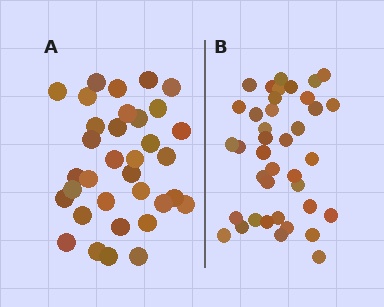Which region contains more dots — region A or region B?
Region B (the right region) has more dots.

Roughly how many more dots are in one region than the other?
Region B has about 5 more dots than region A.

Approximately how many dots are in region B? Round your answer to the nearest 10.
About 40 dots. (The exact count is 39, which rounds to 40.)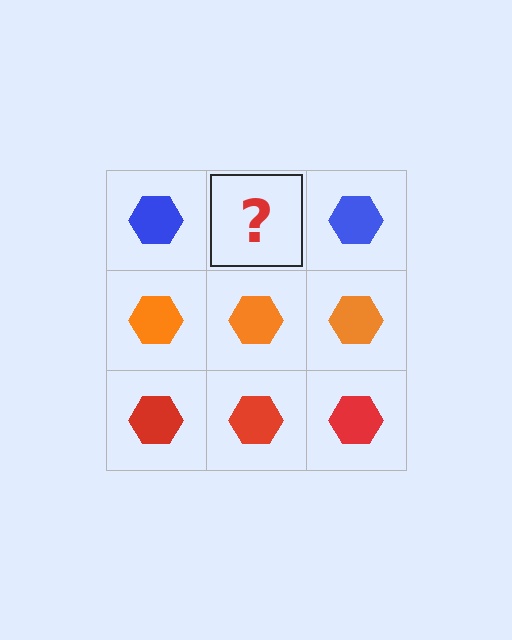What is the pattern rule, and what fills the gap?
The rule is that each row has a consistent color. The gap should be filled with a blue hexagon.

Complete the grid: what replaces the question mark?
The question mark should be replaced with a blue hexagon.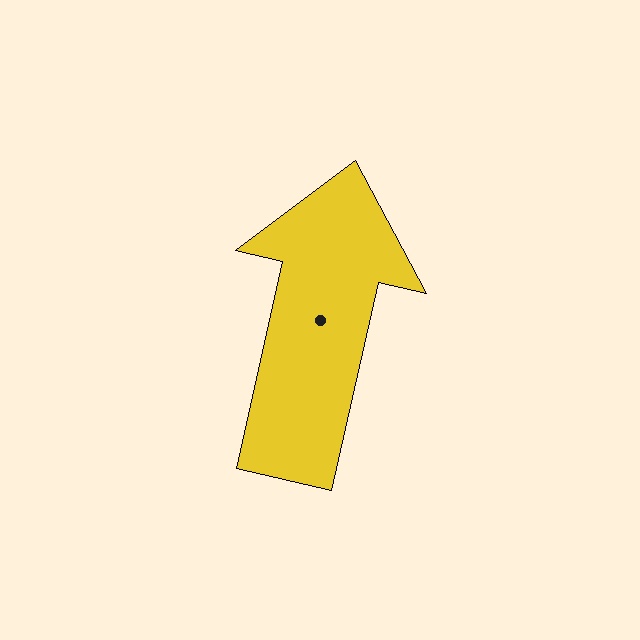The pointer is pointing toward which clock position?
Roughly 12 o'clock.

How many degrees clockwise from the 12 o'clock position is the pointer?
Approximately 13 degrees.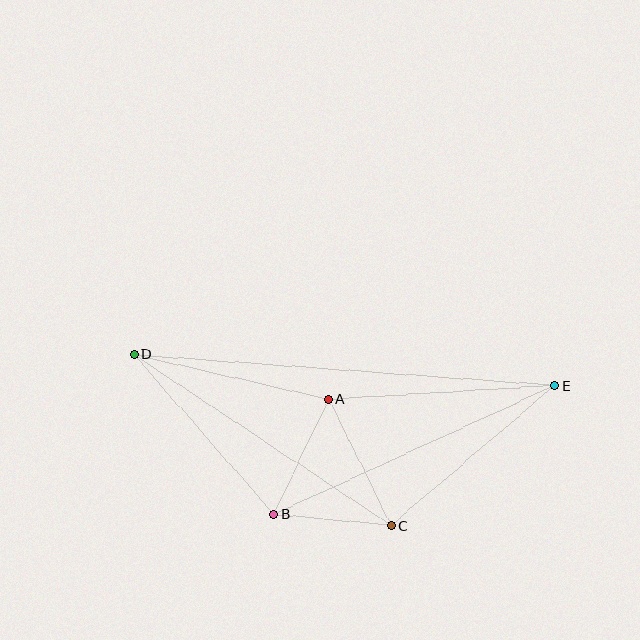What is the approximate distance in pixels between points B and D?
The distance between B and D is approximately 213 pixels.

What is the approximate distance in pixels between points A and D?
The distance between A and D is approximately 200 pixels.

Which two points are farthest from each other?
Points D and E are farthest from each other.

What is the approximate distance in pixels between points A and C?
The distance between A and C is approximately 141 pixels.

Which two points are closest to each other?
Points B and C are closest to each other.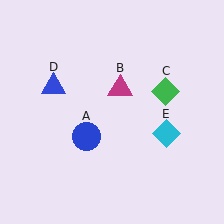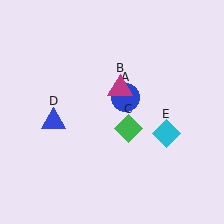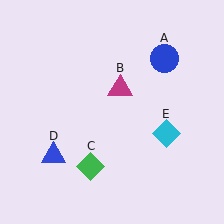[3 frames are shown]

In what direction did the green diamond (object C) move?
The green diamond (object C) moved down and to the left.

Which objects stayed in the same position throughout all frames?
Magenta triangle (object B) and cyan diamond (object E) remained stationary.